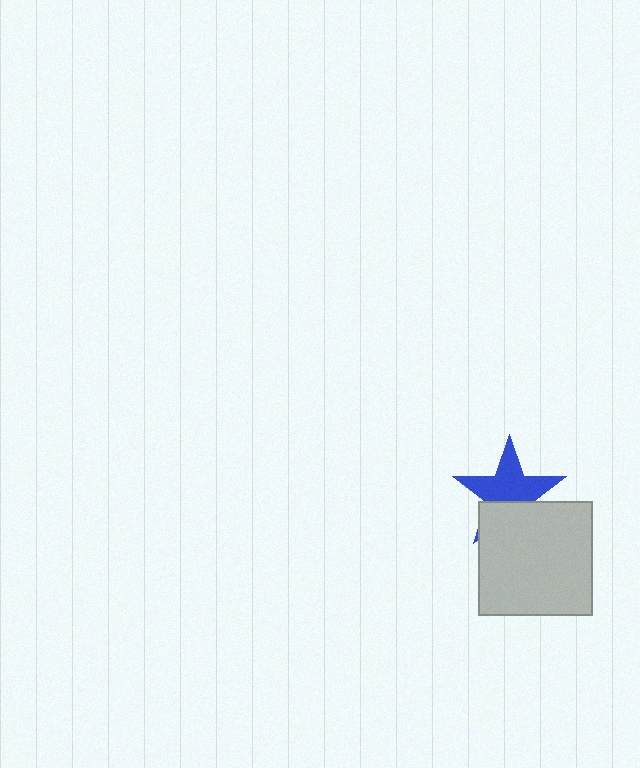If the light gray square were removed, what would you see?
You would see the complete blue star.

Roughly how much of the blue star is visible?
About half of it is visible (roughly 63%).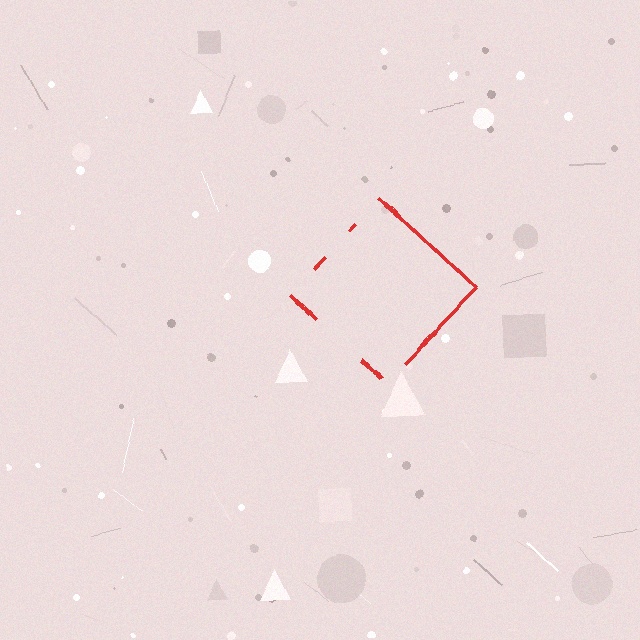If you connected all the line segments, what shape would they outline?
They would outline a diamond.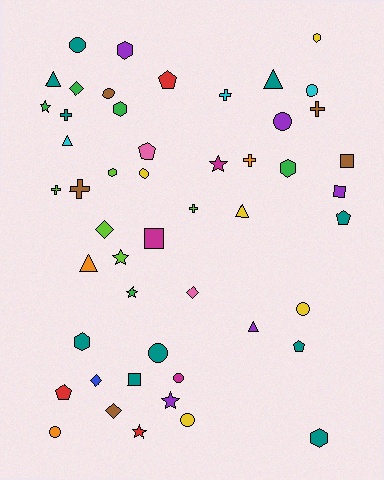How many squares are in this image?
There are 4 squares.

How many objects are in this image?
There are 50 objects.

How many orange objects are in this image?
There are 3 orange objects.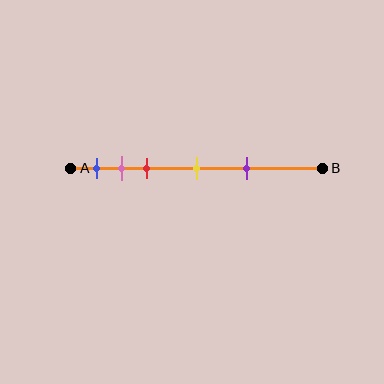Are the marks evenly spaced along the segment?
No, the marks are not evenly spaced.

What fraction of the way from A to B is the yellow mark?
The yellow mark is approximately 50% (0.5) of the way from A to B.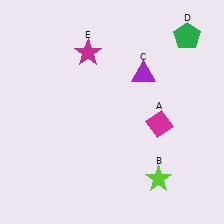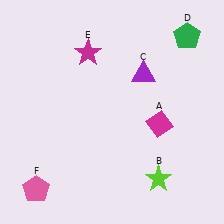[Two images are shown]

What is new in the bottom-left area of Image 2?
A pink pentagon (F) was added in the bottom-left area of Image 2.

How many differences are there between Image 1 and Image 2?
There is 1 difference between the two images.